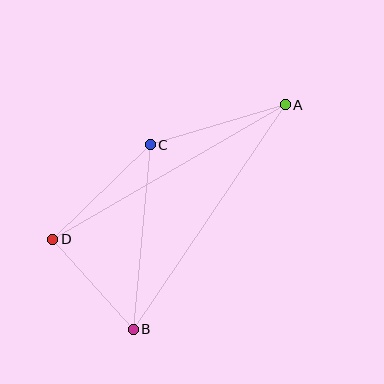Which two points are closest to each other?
Points B and D are closest to each other.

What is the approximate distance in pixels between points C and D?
The distance between C and D is approximately 136 pixels.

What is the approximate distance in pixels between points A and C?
The distance between A and C is approximately 141 pixels.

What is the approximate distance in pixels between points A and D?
The distance between A and D is approximately 269 pixels.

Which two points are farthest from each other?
Points A and B are farthest from each other.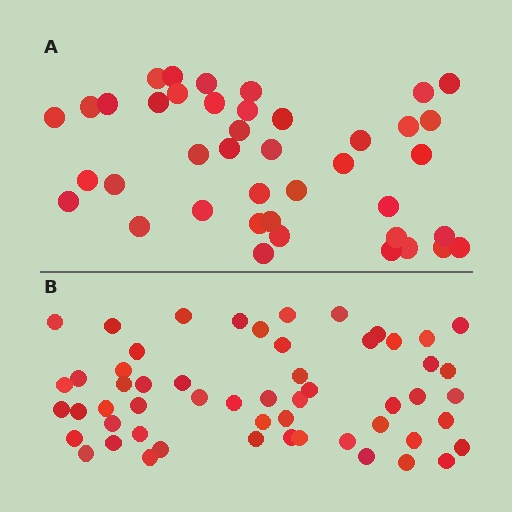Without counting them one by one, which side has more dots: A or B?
Region B (the bottom region) has more dots.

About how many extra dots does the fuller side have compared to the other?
Region B has approximately 15 more dots than region A.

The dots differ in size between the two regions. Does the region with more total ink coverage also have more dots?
No. Region A has more total ink coverage because its dots are larger, but region B actually contains more individual dots. Total area can be misleading — the number of items is what matters here.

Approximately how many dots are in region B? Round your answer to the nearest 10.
About 60 dots. (The exact count is 55, which rounds to 60.)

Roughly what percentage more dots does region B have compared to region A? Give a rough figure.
About 35% more.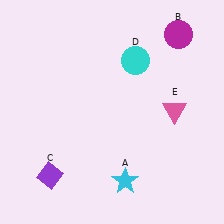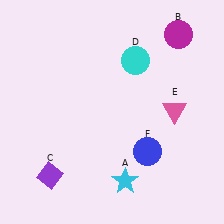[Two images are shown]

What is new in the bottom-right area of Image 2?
A blue circle (F) was added in the bottom-right area of Image 2.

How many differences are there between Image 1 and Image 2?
There is 1 difference between the two images.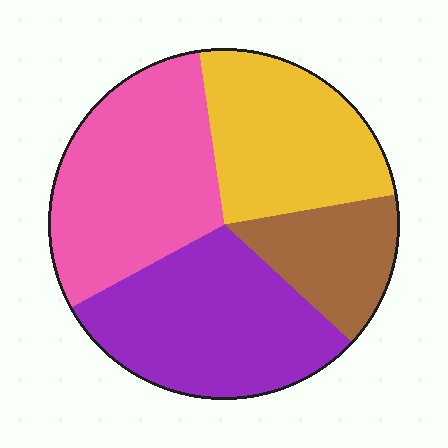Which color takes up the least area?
Brown, at roughly 15%.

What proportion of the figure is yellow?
Yellow covers roughly 25% of the figure.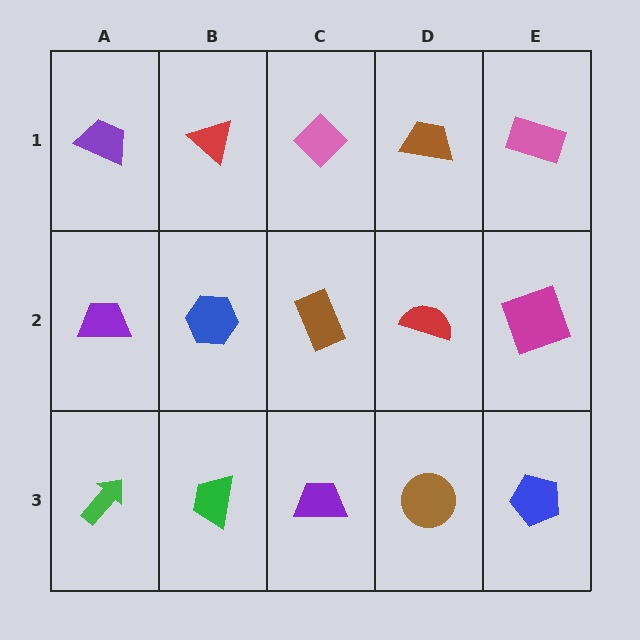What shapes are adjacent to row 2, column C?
A pink diamond (row 1, column C), a purple trapezoid (row 3, column C), a blue hexagon (row 2, column B), a red semicircle (row 2, column D).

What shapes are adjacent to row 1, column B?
A blue hexagon (row 2, column B), a purple trapezoid (row 1, column A), a pink diamond (row 1, column C).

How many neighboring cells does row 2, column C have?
4.